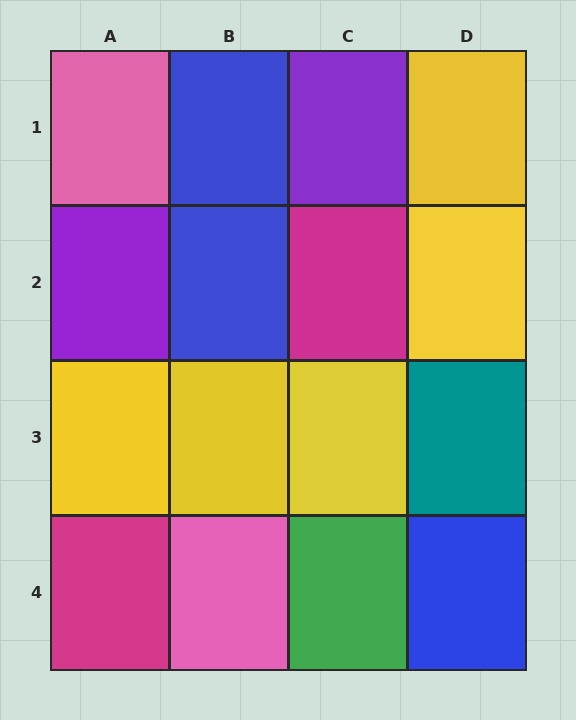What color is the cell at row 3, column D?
Teal.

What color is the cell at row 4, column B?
Pink.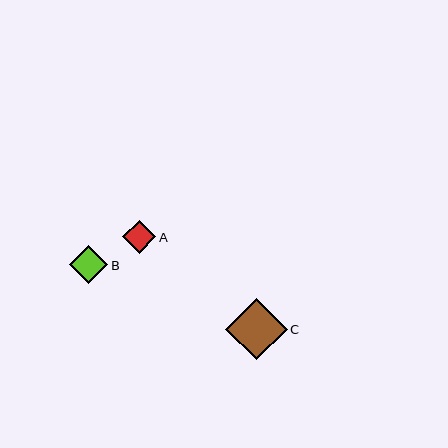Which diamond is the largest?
Diamond C is the largest with a size of approximately 61 pixels.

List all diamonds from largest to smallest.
From largest to smallest: C, B, A.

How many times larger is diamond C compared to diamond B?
Diamond C is approximately 1.6 times the size of diamond B.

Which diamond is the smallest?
Diamond A is the smallest with a size of approximately 33 pixels.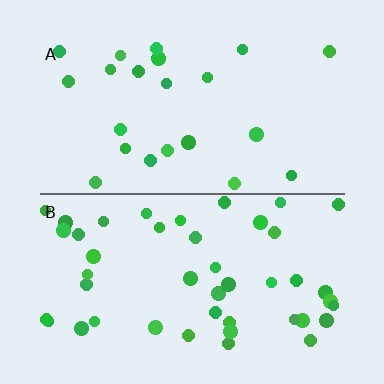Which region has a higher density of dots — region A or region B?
B (the bottom).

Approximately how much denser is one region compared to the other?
Approximately 2.0× — region B over region A.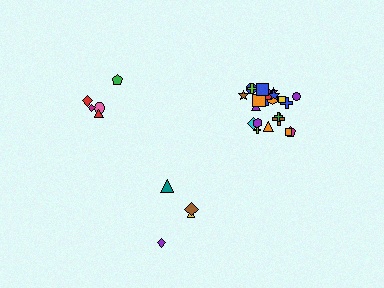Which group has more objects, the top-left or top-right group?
The top-right group.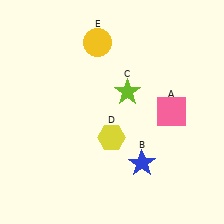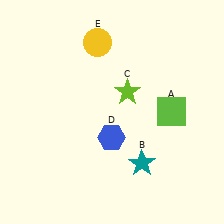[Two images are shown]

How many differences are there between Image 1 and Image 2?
There are 3 differences between the two images.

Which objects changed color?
A changed from pink to lime. B changed from blue to teal. D changed from yellow to blue.